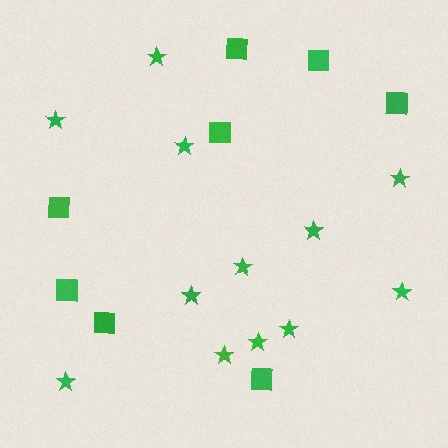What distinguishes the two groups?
There are 2 groups: one group of squares (8) and one group of stars (12).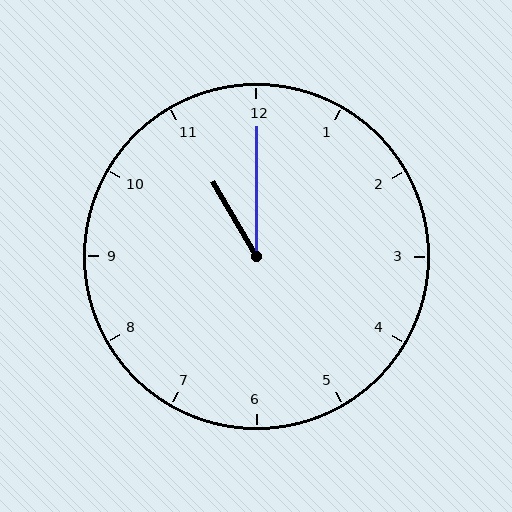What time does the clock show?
11:00.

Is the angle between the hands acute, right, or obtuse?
It is acute.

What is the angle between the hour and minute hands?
Approximately 30 degrees.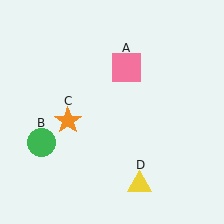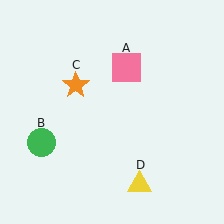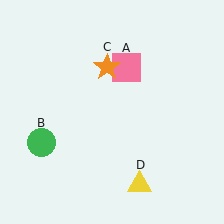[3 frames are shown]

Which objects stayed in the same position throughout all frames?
Pink square (object A) and green circle (object B) and yellow triangle (object D) remained stationary.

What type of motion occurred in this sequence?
The orange star (object C) rotated clockwise around the center of the scene.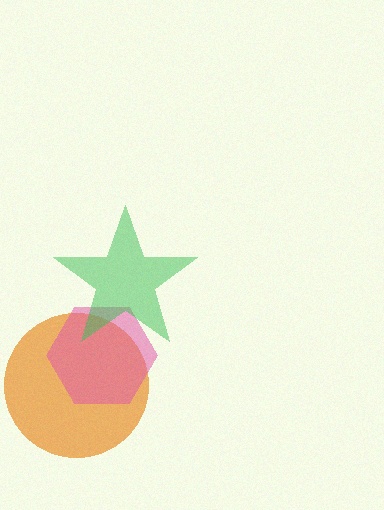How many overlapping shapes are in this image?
There are 3 overlapping shapes in the image.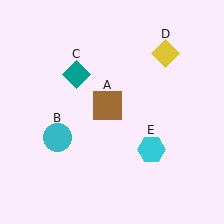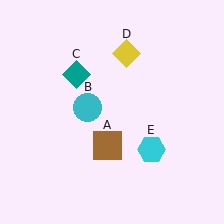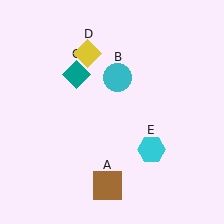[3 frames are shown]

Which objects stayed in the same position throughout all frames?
Teal diamond (object C) and cyan hexagon (object E) remained stationary.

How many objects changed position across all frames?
3 objects changed position: brown square (object A), cyan circle (object B), yellow diamond (object D).